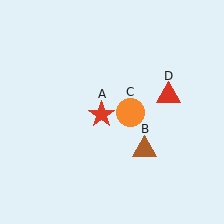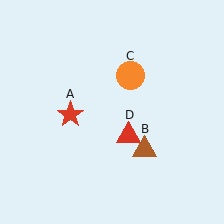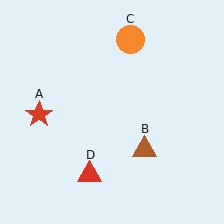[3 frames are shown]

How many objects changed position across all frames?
3 objects changed position: red star (object A), orange circle (object C), red triangle (object D).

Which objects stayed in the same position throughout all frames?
Brown triangle (object B) remained stationary.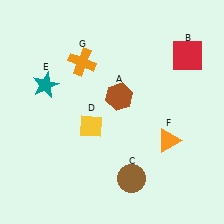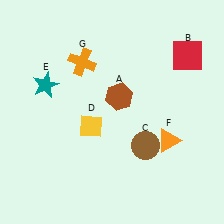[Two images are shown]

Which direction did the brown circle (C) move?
The brown circle (C) moved up.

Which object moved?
The brown circle (C) moved up.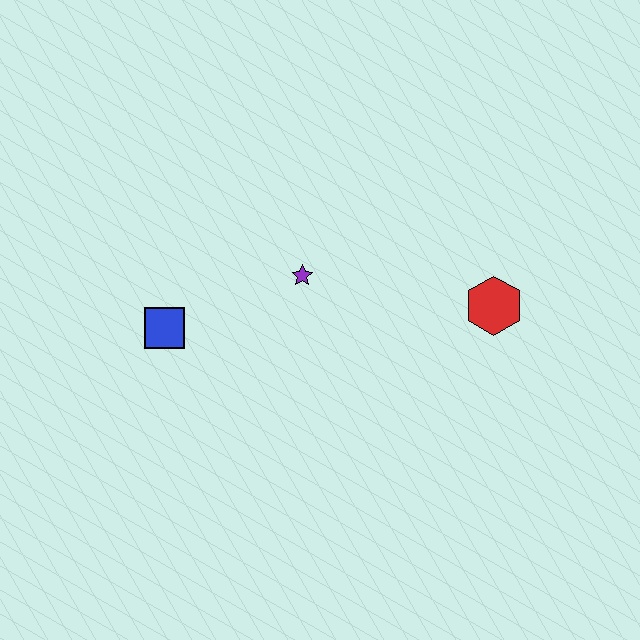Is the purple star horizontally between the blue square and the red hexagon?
Yes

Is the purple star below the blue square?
No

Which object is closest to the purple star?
The blue square is closest to the purple star.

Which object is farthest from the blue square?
The red hexagon is farthest from the blue square.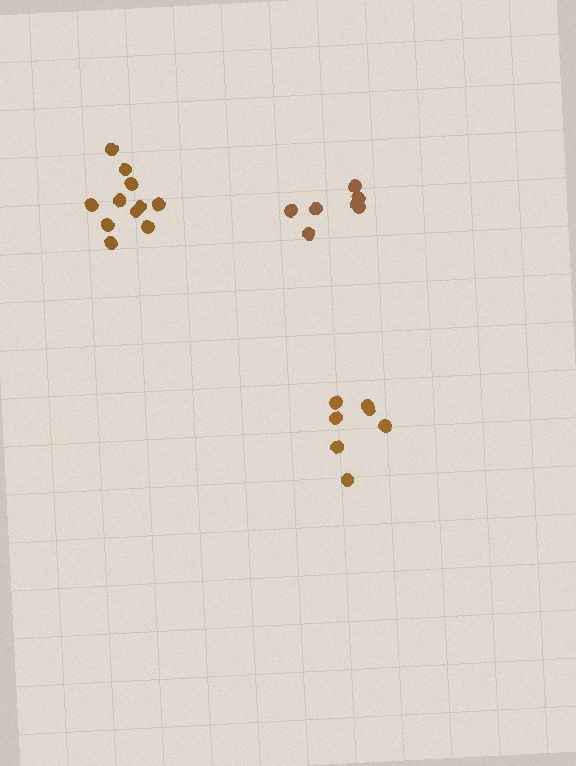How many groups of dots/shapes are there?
There are 3 groups.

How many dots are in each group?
Group 1: 7 dots, Group 2: 7 dots, Group 3: 11 dots (25 total).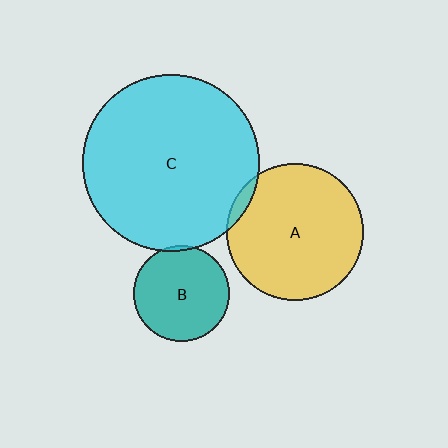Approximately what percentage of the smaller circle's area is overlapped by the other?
Approximately 5%.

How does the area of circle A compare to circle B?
Approximately 2.0 times.